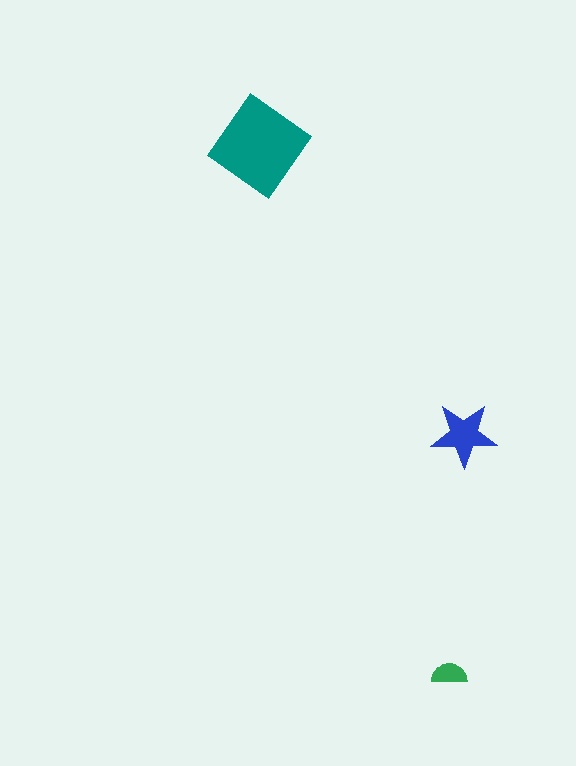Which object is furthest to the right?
The blue star is rightmost.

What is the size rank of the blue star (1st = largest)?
2nd.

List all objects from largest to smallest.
The teal diamond, the blue star, the green semicircle.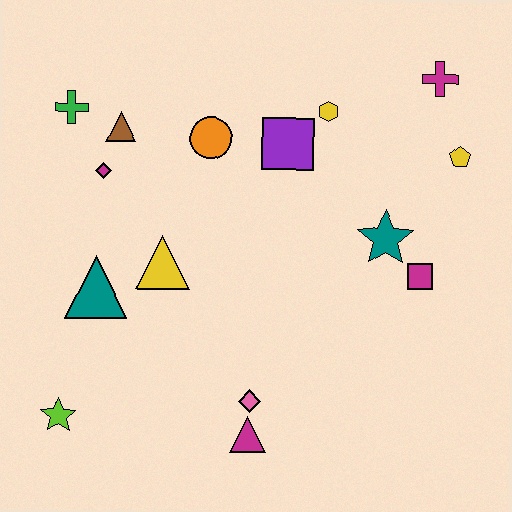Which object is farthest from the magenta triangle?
The magenta cross is farthest from the magenta triangle.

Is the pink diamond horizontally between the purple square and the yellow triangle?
Yes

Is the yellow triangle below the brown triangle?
Yes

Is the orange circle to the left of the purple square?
Yes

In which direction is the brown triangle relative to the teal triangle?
The brown triangle is above the teal triangle.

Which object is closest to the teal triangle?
The yellow triangle is closest to the teal triangle.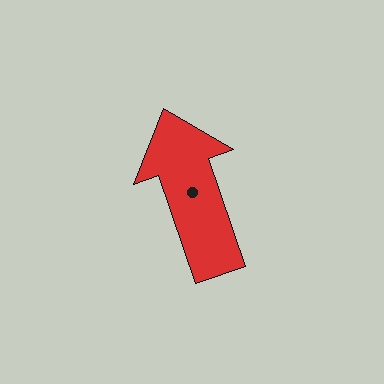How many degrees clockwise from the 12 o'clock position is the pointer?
Approximately 341 degrees.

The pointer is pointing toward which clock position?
Roughly 11 o'clock.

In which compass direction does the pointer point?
North.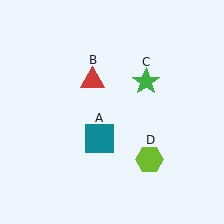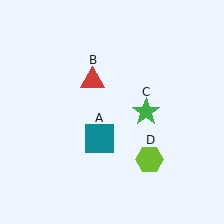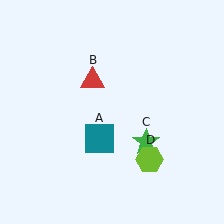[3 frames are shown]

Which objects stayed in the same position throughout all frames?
Teal square (object A) and red triangle (object B) and lime hexagon (object D) remained stationary.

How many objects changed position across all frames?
1 object changed position: green star (object C).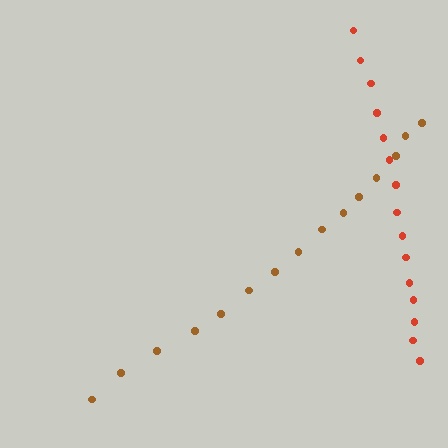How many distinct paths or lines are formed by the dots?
There are 2 distinct paths.